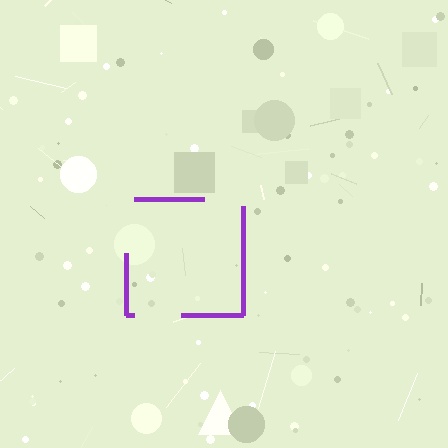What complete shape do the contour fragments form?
The contour fragments form a square.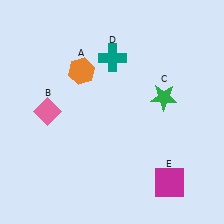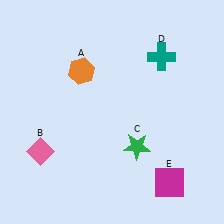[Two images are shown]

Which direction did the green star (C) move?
The green star (C) moved down.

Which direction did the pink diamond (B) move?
The pink diamond (B) moved down.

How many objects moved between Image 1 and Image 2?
3 objects moved between the two images.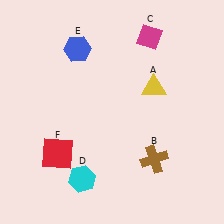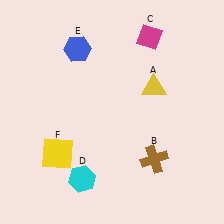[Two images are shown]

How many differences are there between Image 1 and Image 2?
There is 1 difference between the two images.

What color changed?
The square (F) changed from red in Image 1 to yellow in Image 2.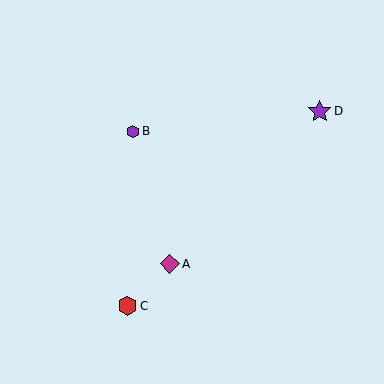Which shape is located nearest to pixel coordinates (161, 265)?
The magenta diamond (labeled A) at (170, 264) is nearest to that location.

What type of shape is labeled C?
Shape C is a red hexagon.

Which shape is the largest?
The purple star (labeled D) is the largest.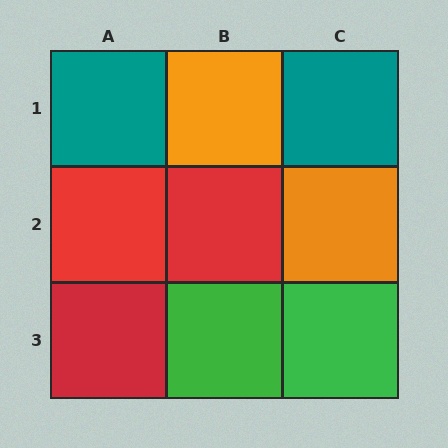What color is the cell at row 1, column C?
Teal.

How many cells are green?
2 cells are green.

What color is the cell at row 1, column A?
Teal.